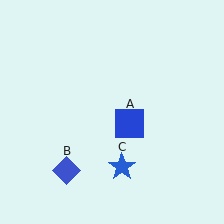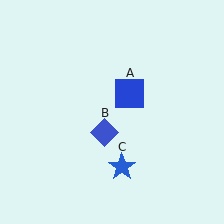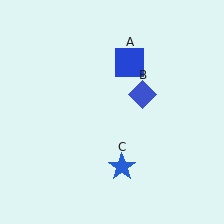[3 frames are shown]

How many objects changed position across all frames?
2 objects changed position: blue square (object A), blue diamond (object B).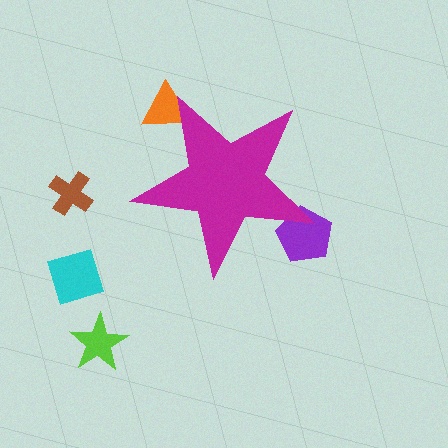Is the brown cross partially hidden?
No, the brown cross is fully visible.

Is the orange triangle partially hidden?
Yes, the orange triangle is partially hidden behind the magenta star.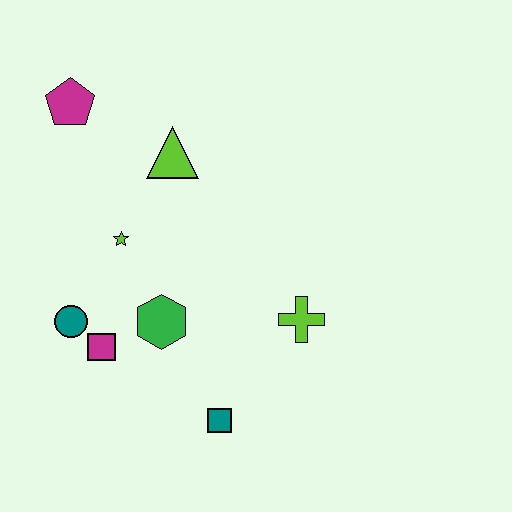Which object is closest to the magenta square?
The teal circle is closest to the magenta square.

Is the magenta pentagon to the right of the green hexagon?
No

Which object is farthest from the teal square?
The magenta pentagon is farthest from the teal square.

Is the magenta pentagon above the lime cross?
Yes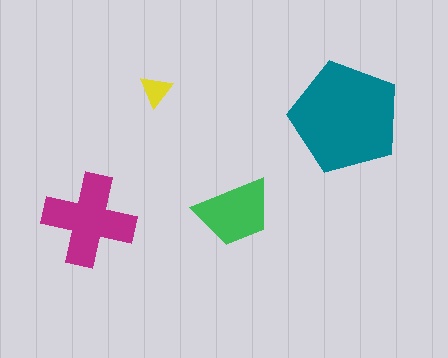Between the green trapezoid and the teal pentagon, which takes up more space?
The teal pentagon.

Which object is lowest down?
The magenta cross is bottommost.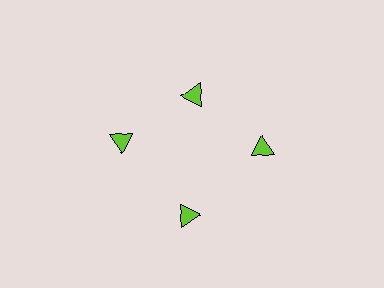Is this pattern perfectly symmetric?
No. The 4 lime triangles are arranged in a ring, but one element near the 12 o'clock position is pulled inward toward the center, breaking the 4-fold rotational symmetry.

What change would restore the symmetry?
The symmetry would be restored by moving it outward, back onto the ring so that all 4 triangles sit at equal angles and equal distance from the center.